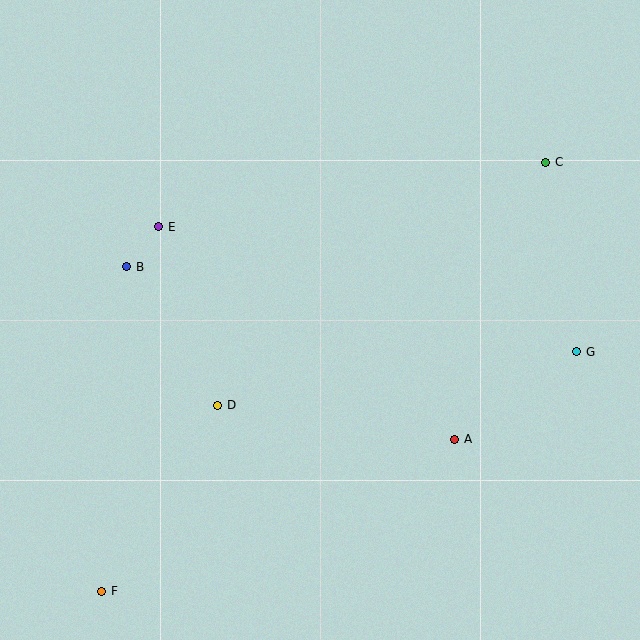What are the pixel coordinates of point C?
Point C is at (546, 162).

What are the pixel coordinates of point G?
Point G is at (577, 352).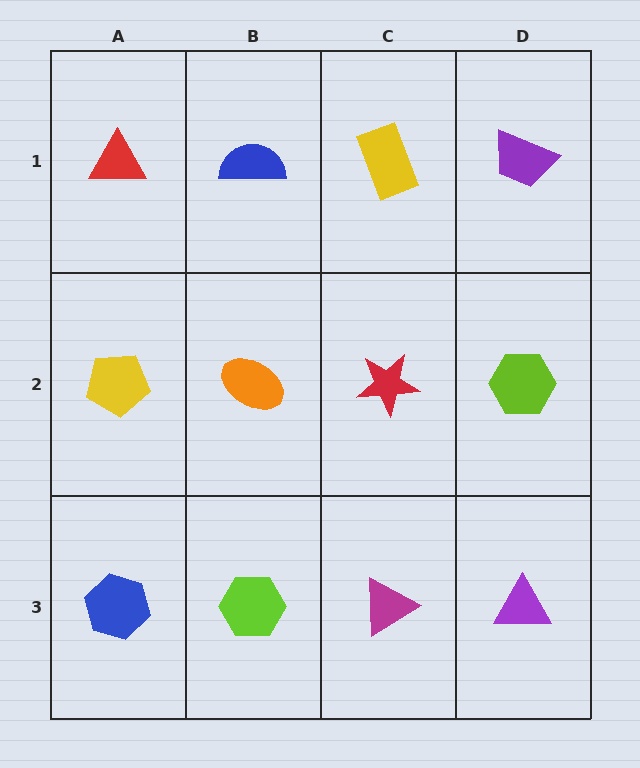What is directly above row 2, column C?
A yellow rectangle.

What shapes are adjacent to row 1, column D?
A lime hexagon (row 2, column D), a yellow rectangle (row 1, column C).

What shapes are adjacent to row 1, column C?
A red star (row 2, column C), a blue semicircle (row 1, column B), a purple trapezoid (row 1, column D).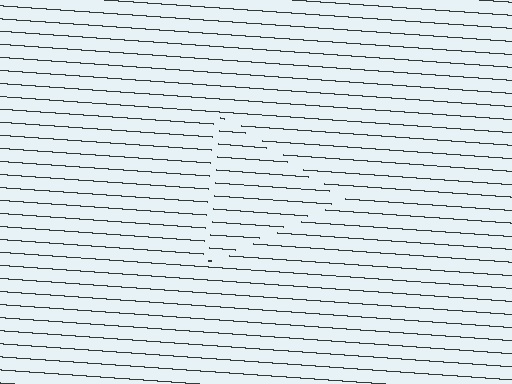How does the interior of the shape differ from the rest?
The interior of the shape contains the same grating, shifted by half a period — the contour is defined by the phase discontinuity where line-ends from the inner and outer gratings abut.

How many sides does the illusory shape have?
3 sides — the line-ends trace a triangle.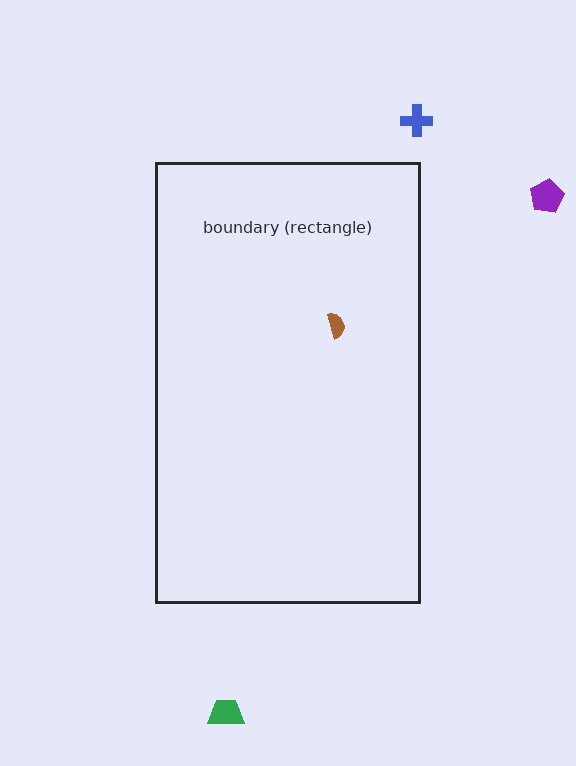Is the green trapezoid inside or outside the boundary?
Outside.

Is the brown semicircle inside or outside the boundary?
Inside.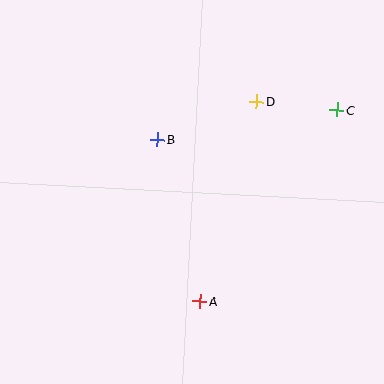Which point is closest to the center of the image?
Point B at (157, 139) is closest to the center.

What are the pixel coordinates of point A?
Point A is at (200, 301).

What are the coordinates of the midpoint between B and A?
The midpoint between B and A is at (179, 220).